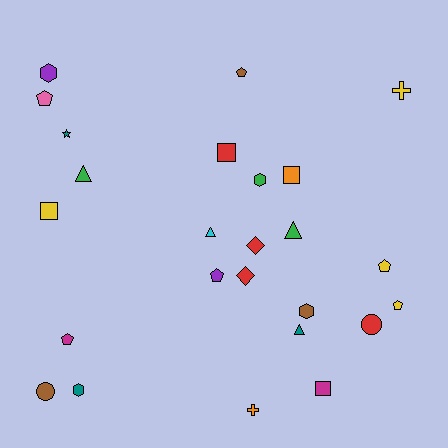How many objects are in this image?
There are 25 objects.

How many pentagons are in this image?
There are 6 pentagons.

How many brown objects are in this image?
There are 3 brown objects.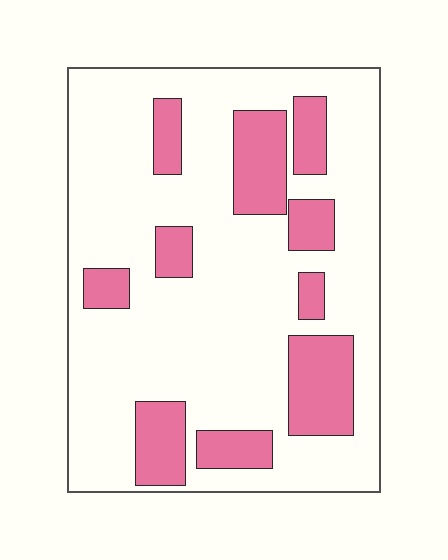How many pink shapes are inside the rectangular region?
10.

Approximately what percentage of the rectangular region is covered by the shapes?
Approximately 25%.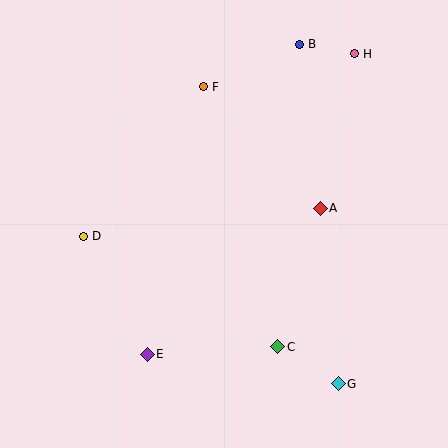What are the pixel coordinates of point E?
Point E is at (147, 354).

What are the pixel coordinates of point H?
Point H is at (354, 54).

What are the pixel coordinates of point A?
Point A is at (320, 208).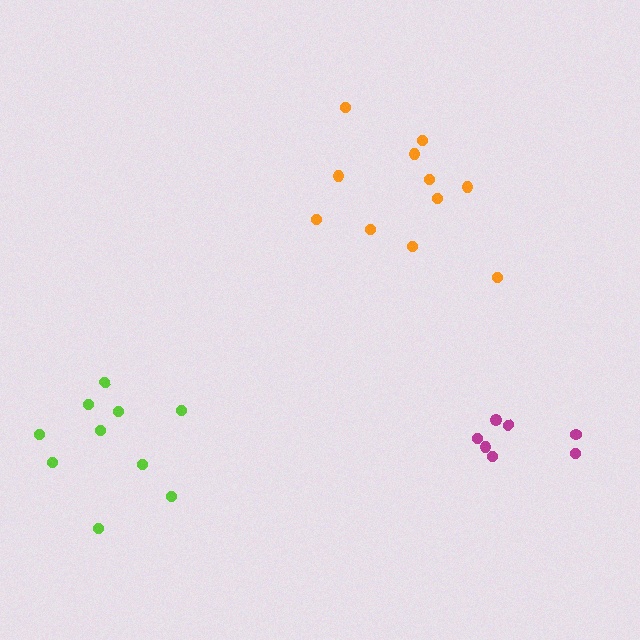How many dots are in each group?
Group 1: 11 dots, Group 2: 10 dots, Group 3: 7 dots (28 total).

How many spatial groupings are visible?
There are 3 spatial groupings.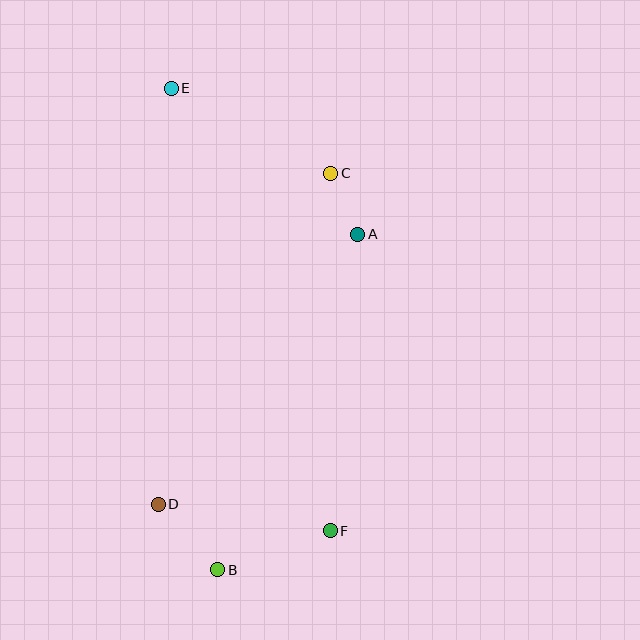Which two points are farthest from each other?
Points B and E are farthest from each other.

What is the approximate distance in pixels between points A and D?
The distance between A and D is approximately 336 pixels.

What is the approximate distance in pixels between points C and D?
The distance between C and D is approximately 373 pixels.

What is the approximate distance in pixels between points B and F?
The distance between B and F is approximately 119 pixels.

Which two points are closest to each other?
Points A and C are closest to each other.